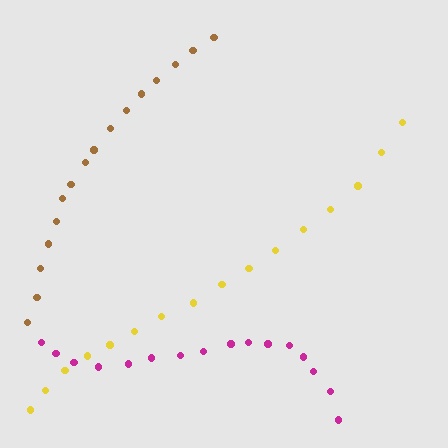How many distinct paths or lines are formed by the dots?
There are 3 distinct paths.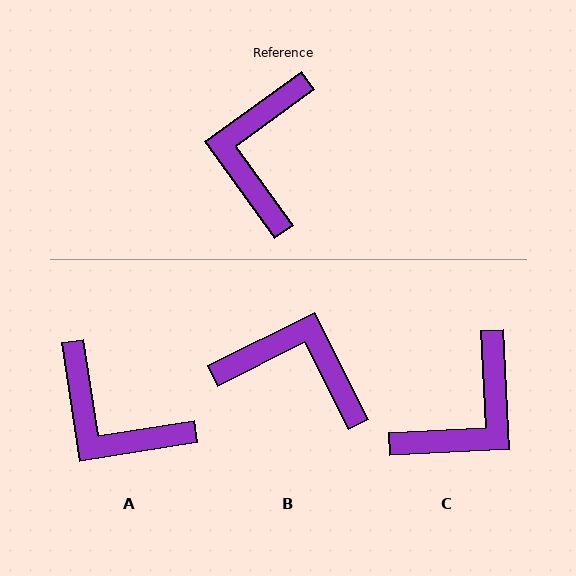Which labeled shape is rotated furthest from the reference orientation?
C, about 147 degrees away.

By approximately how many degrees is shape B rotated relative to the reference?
Approximately 100 degrees clockwise.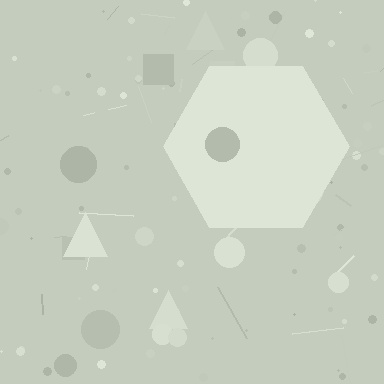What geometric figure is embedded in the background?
A hexagon is embedded in the background.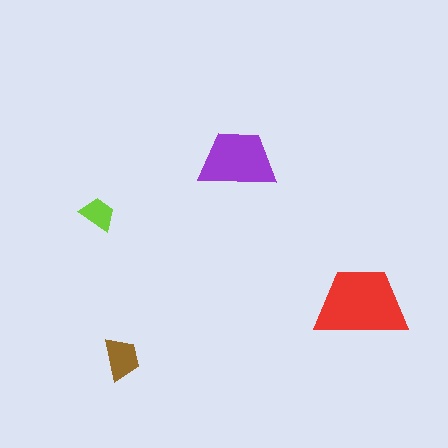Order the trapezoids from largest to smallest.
the red one, the purple one, the brown one, the lime one.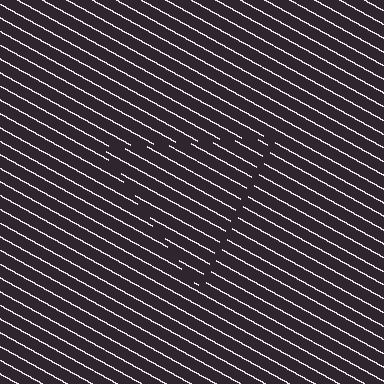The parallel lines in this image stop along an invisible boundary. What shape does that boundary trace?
An illusory triangle. The interior of the shape contains the same grating, shifted by half a period — the contour is defined by the phase discontinuity where line-ends from the inner and outer gratings abut.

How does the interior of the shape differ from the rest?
The interior of the shape contains the same grating, shifted by half a period — the contour is defined by the phase discontinuity where line-ends from the inner and outer gratings abut.